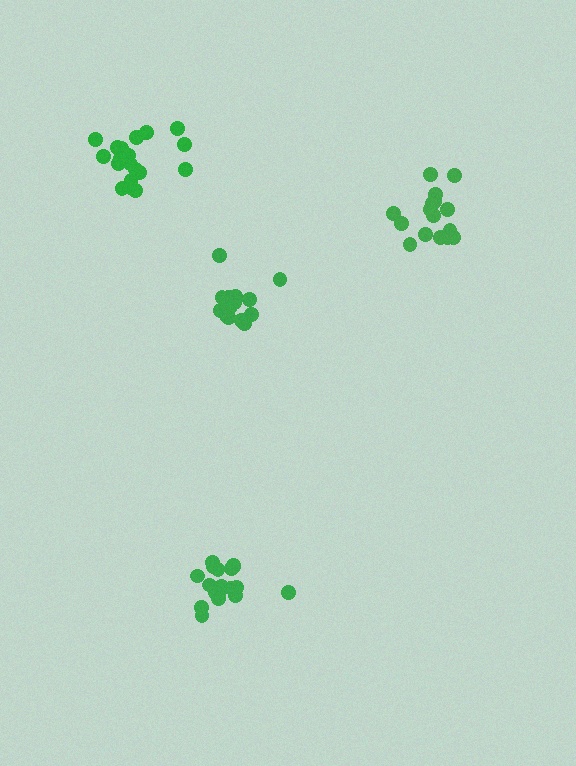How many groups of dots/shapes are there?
There are 4 groups.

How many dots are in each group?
Group 1: 15 dots, Group 2: 18 dots, Group 3: 19 dots, Group 4: 16 dots (68 total).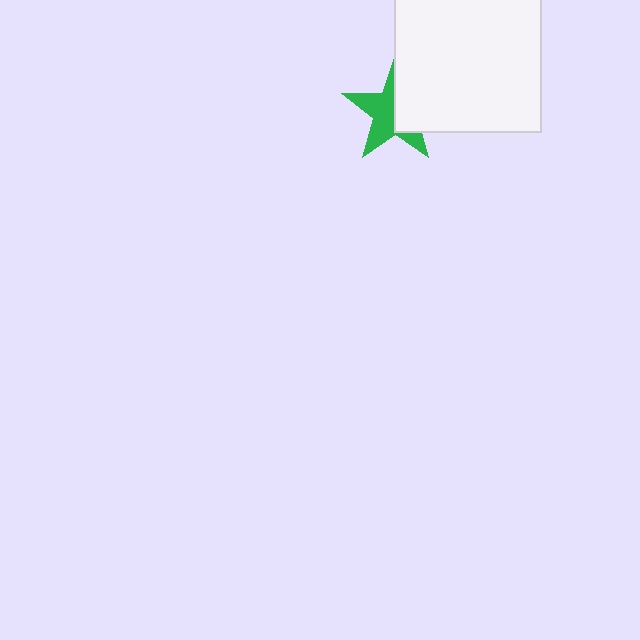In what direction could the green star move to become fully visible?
The green star could move left. That would shift it out from behind the white square entirely.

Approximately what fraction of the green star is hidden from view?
Roughly 45% of the green star is hidden behind the white square.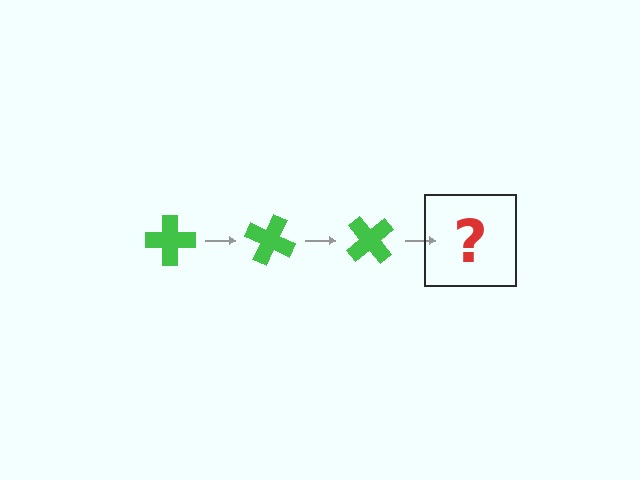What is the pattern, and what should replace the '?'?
The pattern is that the cross rotates 25 degrees each step. The '?' should be a green cross rotated 75 degrees.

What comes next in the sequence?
The next element should be a green cross rotated 75 degrees.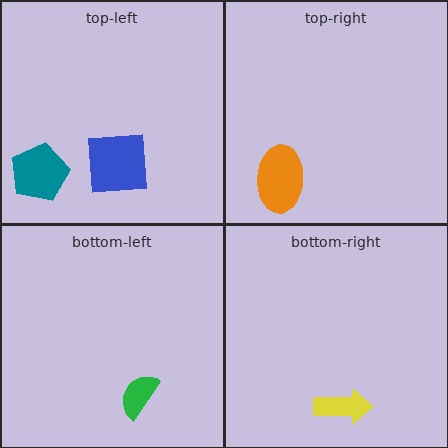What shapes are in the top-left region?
The blue square, the teal pentagon.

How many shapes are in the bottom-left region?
1.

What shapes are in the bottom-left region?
The green semicircle.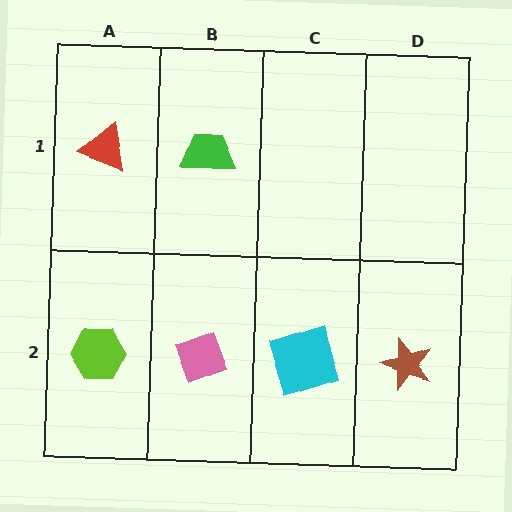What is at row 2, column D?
A brown star.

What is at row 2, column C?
A cyan square.